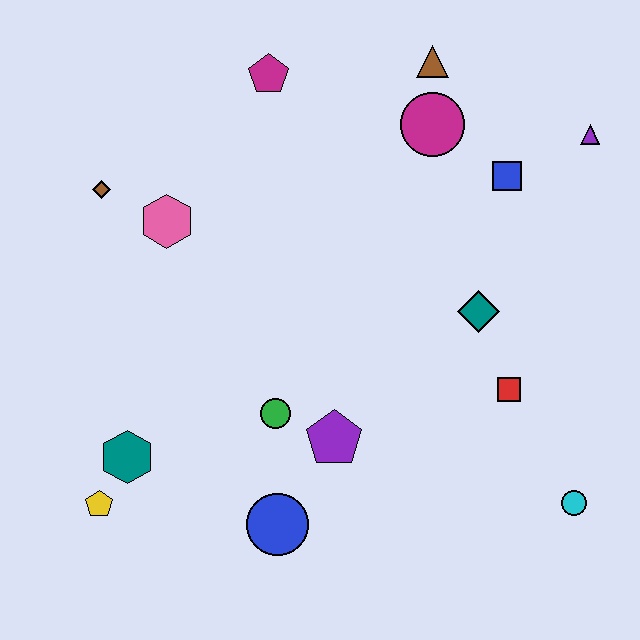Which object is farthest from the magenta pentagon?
The cyan circle is farthest from the magenta pentagon.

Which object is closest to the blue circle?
The purple pentagon is closest to the blue circle.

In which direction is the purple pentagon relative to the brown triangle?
The purple pentagon is below the brown triangle.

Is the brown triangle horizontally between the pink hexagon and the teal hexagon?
No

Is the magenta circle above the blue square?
Yes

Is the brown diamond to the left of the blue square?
Yes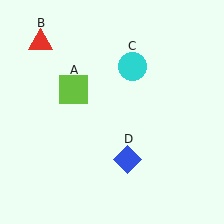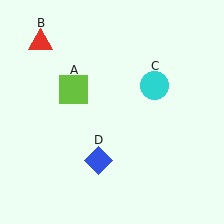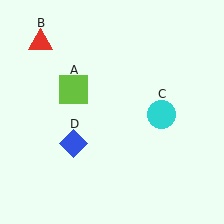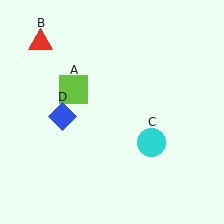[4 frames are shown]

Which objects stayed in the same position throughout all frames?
Lime square (object A) and red triangle (object B) remained stationary.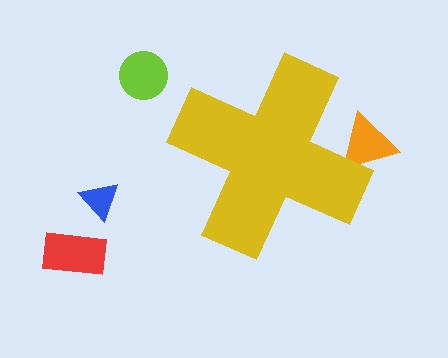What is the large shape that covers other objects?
A yellow cross.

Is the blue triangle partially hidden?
No, the blue triangle is fully visible.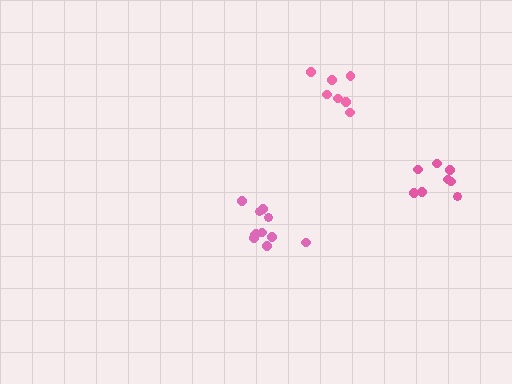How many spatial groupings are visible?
There are 3 spatial groupings.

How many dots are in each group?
Group 1: 7 dots, Group 2: 8 dots, Group 3: 11 dots (26 total).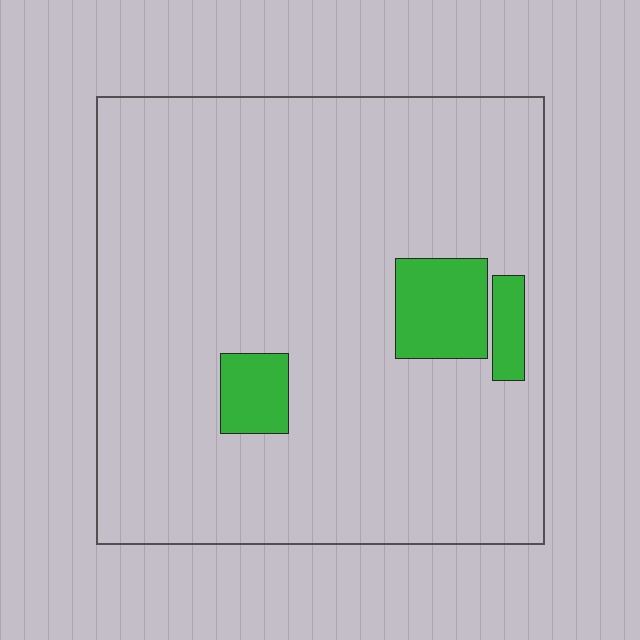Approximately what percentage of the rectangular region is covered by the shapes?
Approximately 10%.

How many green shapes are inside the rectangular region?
3.